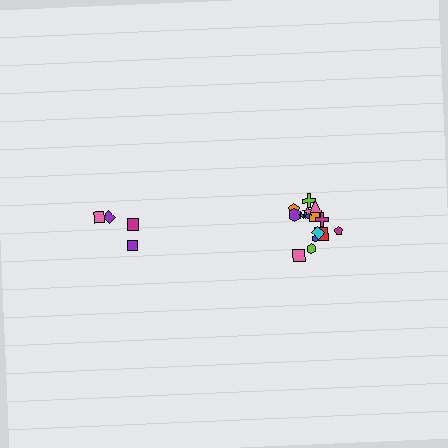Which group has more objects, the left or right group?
The right group.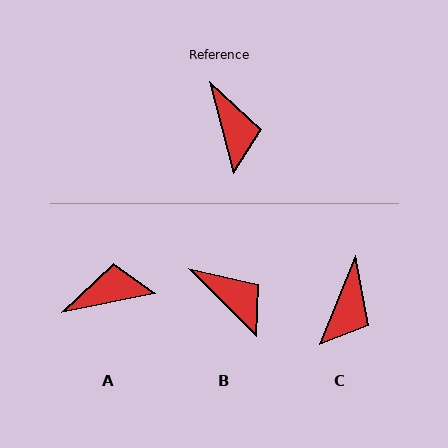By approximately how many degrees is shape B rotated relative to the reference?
Approximately 30 degrees counter-clockwise.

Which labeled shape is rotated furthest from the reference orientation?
A, about 86 degrees away.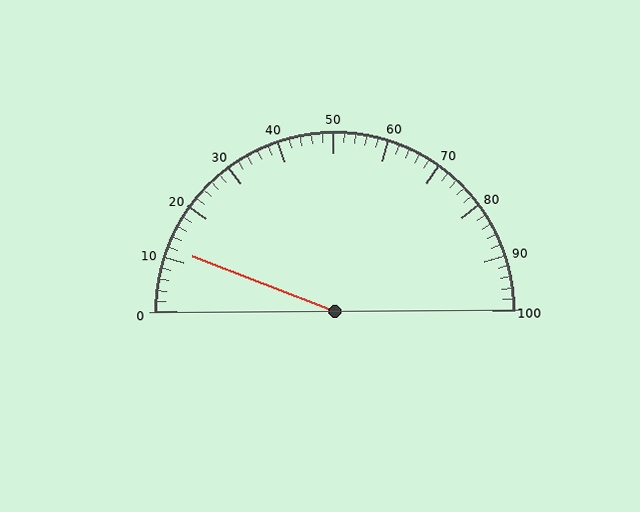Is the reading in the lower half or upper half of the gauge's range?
The reading is in the lower half of the range (0 to 100).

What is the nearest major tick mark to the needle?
The nearest major tick mark is 10.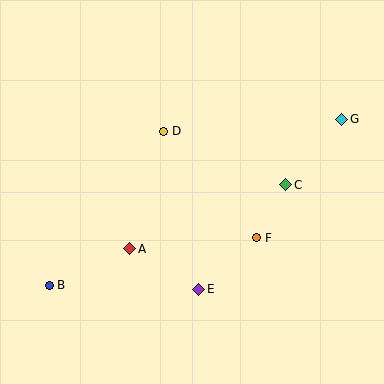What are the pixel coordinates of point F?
Point F is at (257, 238).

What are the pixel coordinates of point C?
Point C is at (286, 185).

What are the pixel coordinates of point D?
Point D is at (164, 131).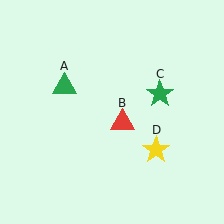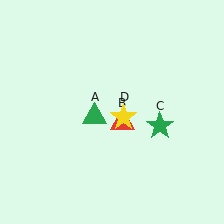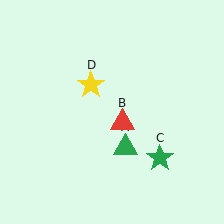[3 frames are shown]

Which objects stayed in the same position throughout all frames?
Red triangle (object B) remained stationary.